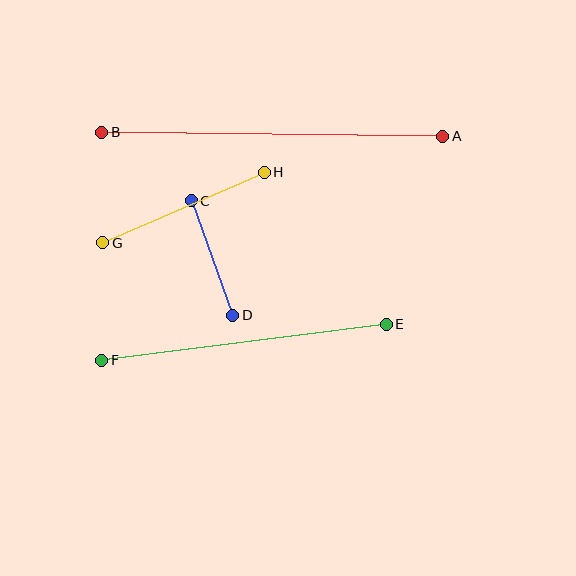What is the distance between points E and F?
The distance is approximately 287 pixels.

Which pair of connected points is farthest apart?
Points A and B are farthest apart.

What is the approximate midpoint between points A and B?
The midpoint is at approximately (272, 134) pixels.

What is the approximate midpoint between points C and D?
The midpoint is at approximately (212, 258) pixels.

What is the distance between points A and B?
The distance is approximately 341 pixels.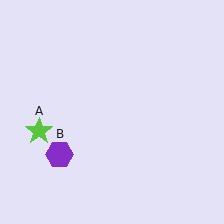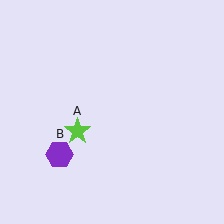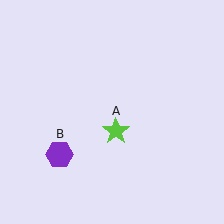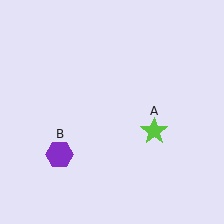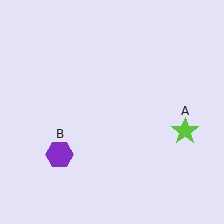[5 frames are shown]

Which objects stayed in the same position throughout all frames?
Purple hexagon (object B) remained stationary.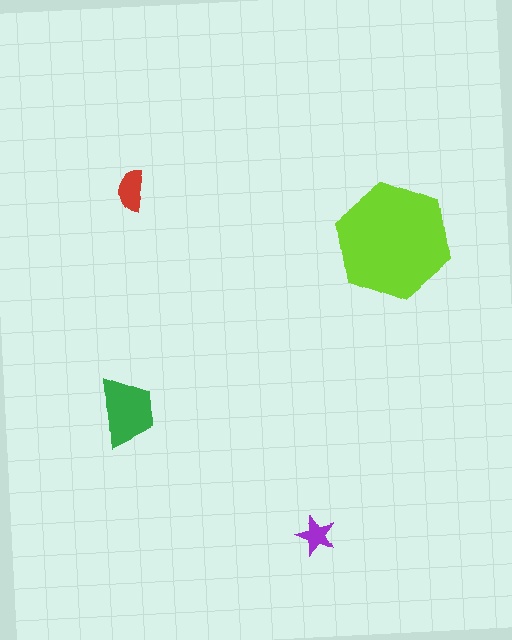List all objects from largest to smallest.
The lime hexagon, the green trapezoid, the red semicircle, the purple star.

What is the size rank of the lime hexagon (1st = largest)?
1st.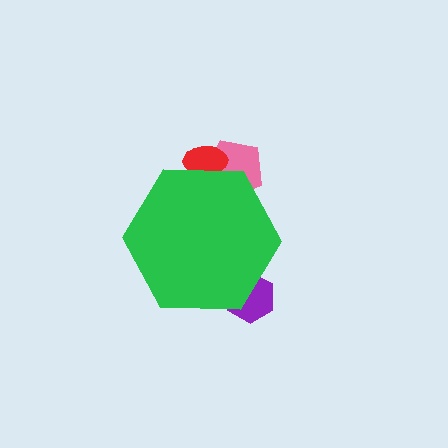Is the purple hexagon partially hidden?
Yes, the purple hexagon is partially hidden behind the green hexagon.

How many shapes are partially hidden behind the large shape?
3 shapes are partially hidden.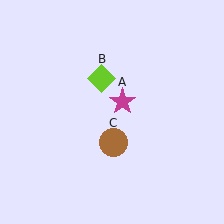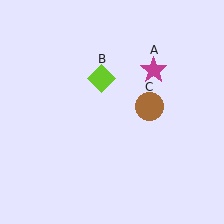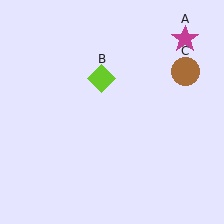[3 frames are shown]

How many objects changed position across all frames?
2 objects changed position: magenta star (object A), brown circle (object C).